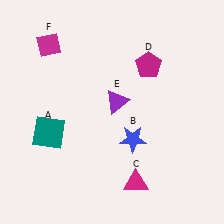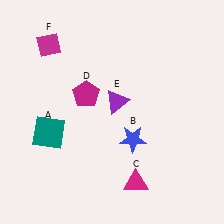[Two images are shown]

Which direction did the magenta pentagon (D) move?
The magenta pentagon (D) moved left.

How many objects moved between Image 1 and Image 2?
1 object moved between the two images.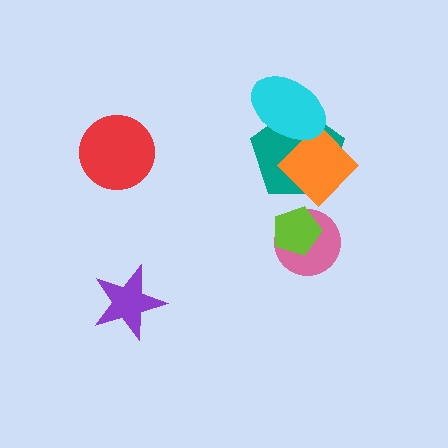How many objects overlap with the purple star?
0 objects overlap with the purple star.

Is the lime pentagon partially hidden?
No, no other shape covers it.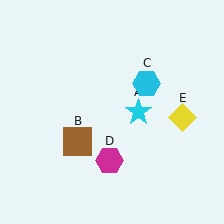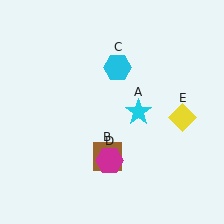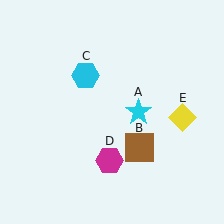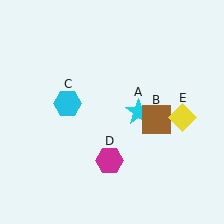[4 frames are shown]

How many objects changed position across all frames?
2 objects changed position: brown square (object B), cyan hexagon (object C).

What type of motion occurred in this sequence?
The brown square (object B), cyan hexagon (object C) rotated counterclockwise around the center of the scene.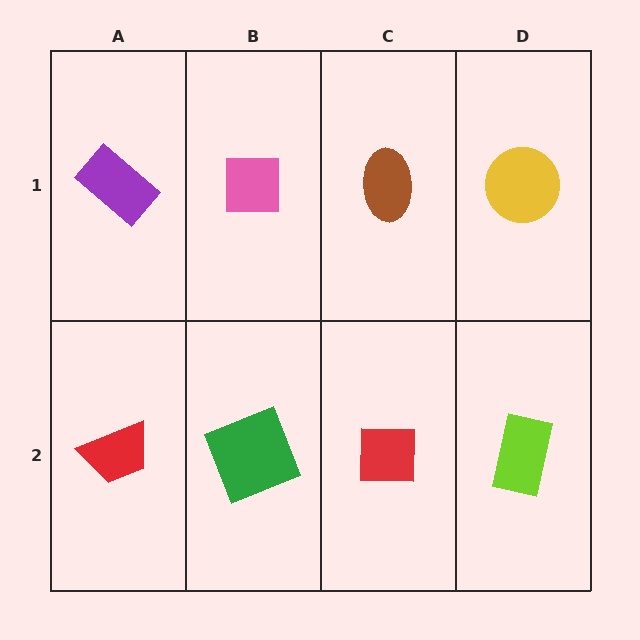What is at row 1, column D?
A yellow circle.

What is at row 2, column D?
A lime rectangle.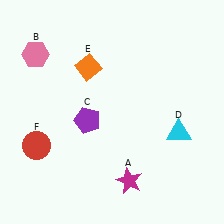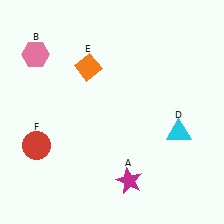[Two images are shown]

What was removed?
The purple pentagon (C) was removed in Image 2.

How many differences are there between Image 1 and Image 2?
There is 1 difference between the two images.